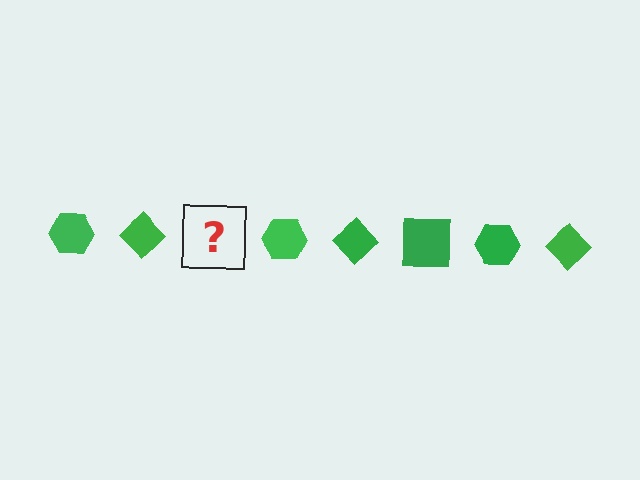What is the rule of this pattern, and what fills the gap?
The rule is that the pattern cycles through hexagon, diamond, square shapes in green. The gap should be filled with a green square.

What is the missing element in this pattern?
The missing element is a green square.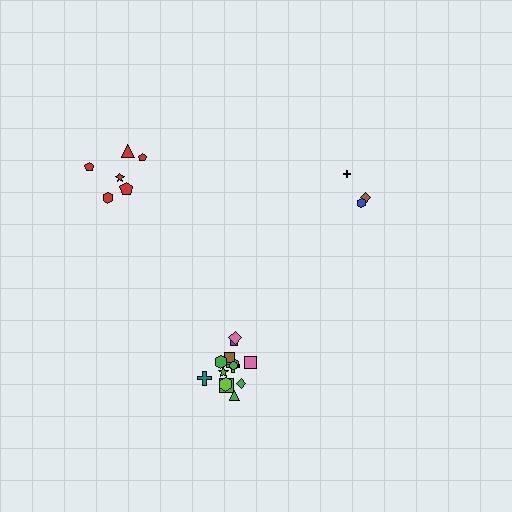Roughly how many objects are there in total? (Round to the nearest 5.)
Roughly 25 objects in total.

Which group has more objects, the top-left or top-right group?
The top-left group.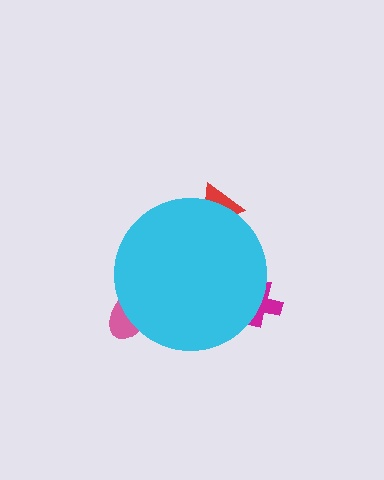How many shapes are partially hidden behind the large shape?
3 shapes are partially hidden.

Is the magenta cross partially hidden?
Yes, the magenta cross is partially hidden behind the cyan circle.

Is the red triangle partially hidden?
Yes, the red triangle is partially hidden behind the cyan circle.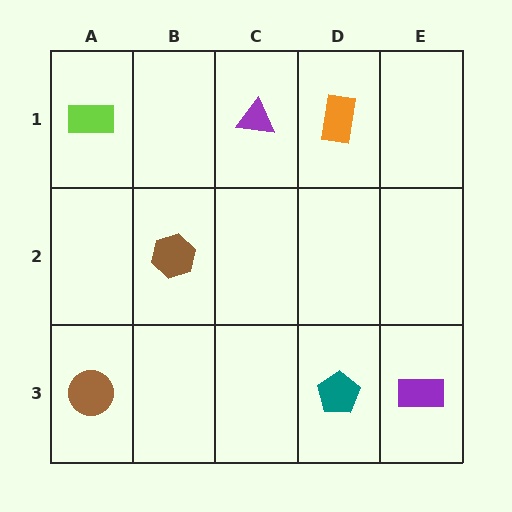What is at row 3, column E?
A purple rectangle.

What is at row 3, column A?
A brown circle.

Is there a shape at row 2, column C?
No, that cell is empty.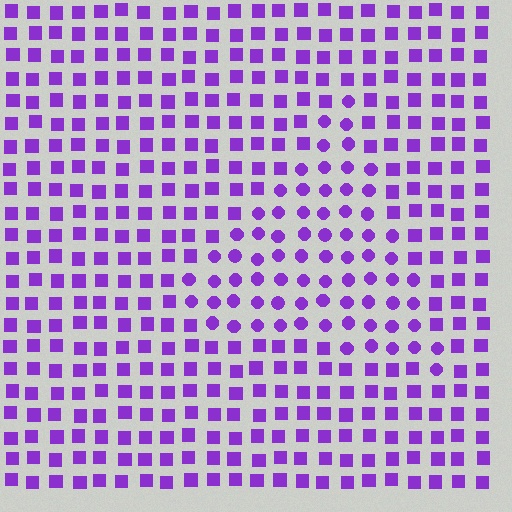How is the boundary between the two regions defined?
The boundary is defined by a change in element shape: circles inside vs. squares outside. All elements share the same color and spacing.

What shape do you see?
I see a triangle.